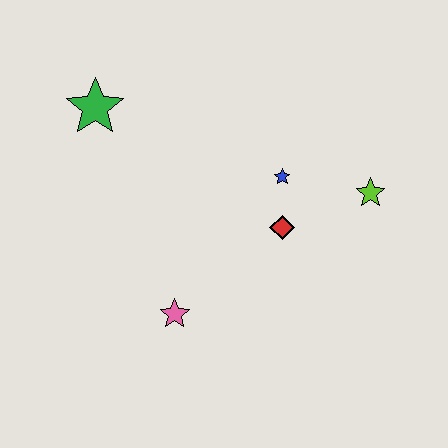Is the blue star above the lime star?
Yes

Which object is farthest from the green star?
The lime star is farthest from the green star.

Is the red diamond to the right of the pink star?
Yes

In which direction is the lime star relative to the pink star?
The lime star is to the right of the pink star.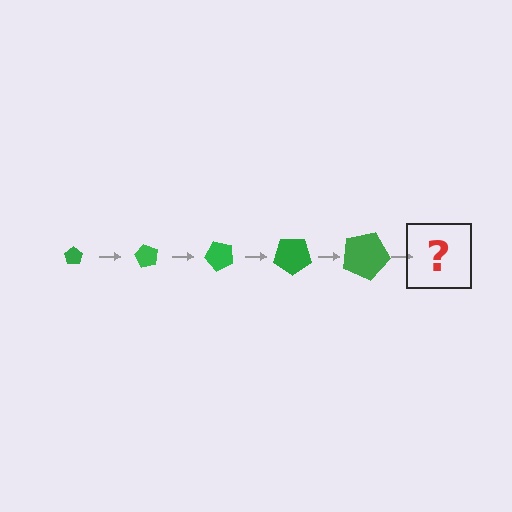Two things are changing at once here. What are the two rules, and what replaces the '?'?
The two rules are that the pentagon grows larger each step and it rotates 60 degrees each step. The '?' should be a pentagon, larger than the previous one and rotated 300 degrees from the start.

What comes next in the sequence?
The next element should be a pentagon, larger than the previous one and rotated 300 degrees from the start.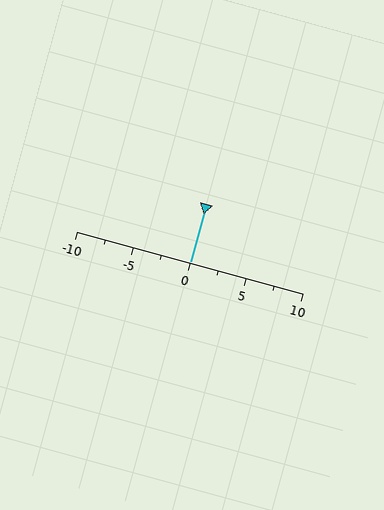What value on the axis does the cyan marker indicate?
The marker indicates approximately 0.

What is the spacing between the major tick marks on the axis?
The major ticks are spaced 5 apart.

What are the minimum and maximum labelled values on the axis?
The axis runs from -10 to 10.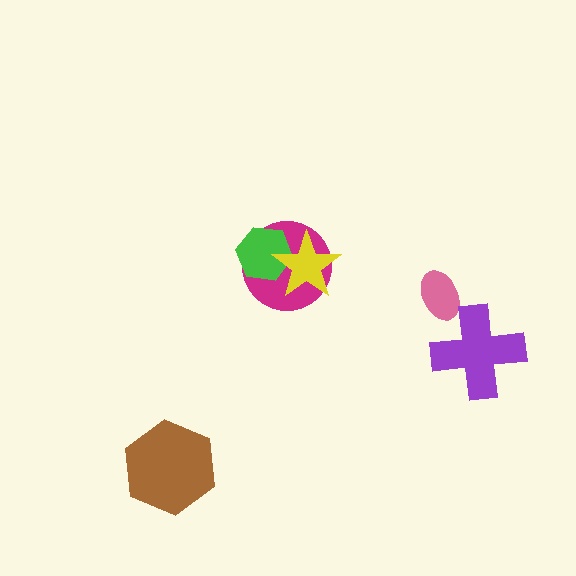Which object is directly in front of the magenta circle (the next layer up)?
The green hexagon is directly in front of the magenta circle.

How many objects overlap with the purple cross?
0 objects overlap with the purple cross.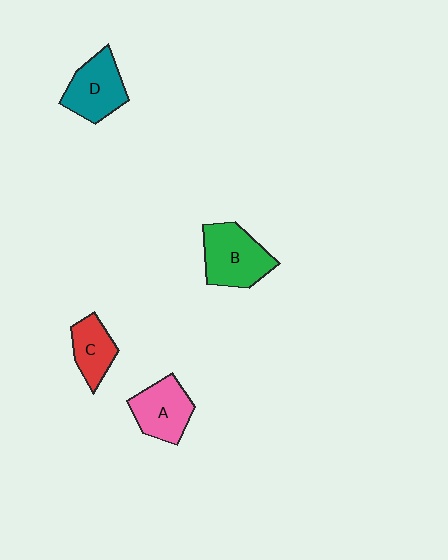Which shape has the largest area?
Shape B (green).